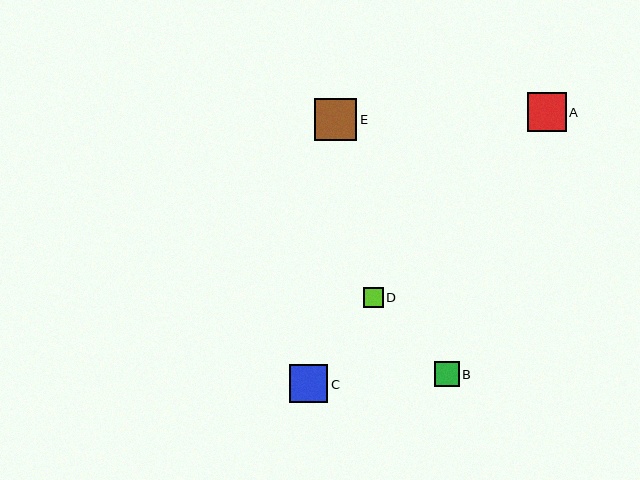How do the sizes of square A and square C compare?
Square A and square C are approximately the same size.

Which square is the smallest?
Square D is the smallest with a size of approximately 20 pixels.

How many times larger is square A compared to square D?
Square A is approximately 2.0 times the size of square D.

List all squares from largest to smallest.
From largest to smallest: E, A, C, B, D.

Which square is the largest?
Square E is the largest with a size of approximately 42 pixels.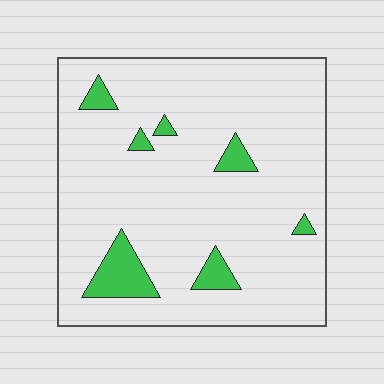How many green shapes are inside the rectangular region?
7.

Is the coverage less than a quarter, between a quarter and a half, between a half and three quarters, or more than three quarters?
Less than a quarter.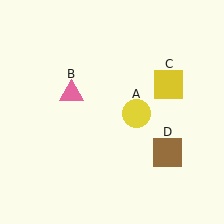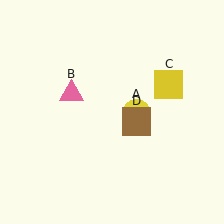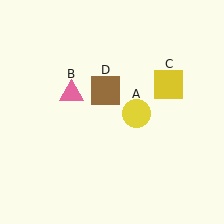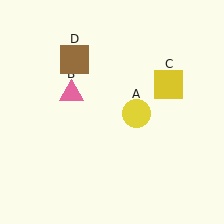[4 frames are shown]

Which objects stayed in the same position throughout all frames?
Yellow circle (object A) and pink triangle (object B) and yellow square (object C) remained stationary.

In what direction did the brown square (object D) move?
The brown square (object D) moved up and to the left.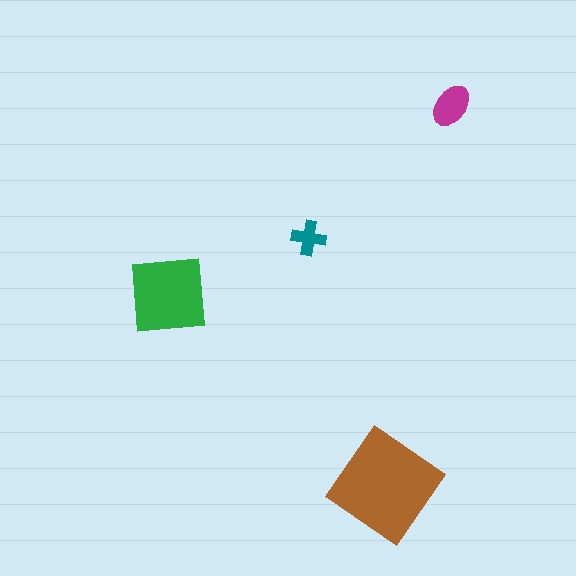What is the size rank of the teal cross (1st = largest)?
4th.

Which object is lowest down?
The brown diamond is bottommost.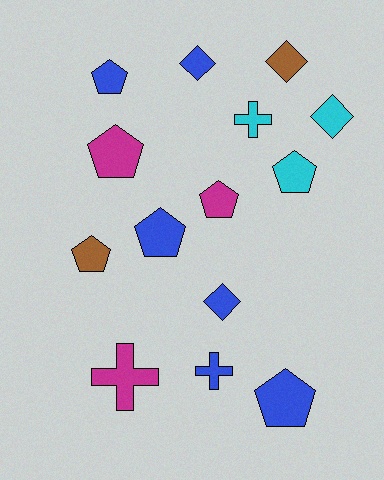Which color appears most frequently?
Blue, with 6 objects.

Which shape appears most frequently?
Pentagon, with 7 objects.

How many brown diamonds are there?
There is 1 brown diamond.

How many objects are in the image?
There are 14 objects.